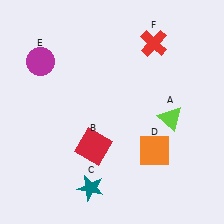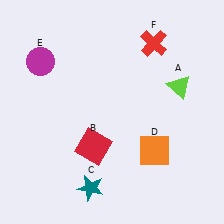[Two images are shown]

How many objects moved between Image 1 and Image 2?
1 object moved between the two images.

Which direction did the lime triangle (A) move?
The lime triangle (A) moved up.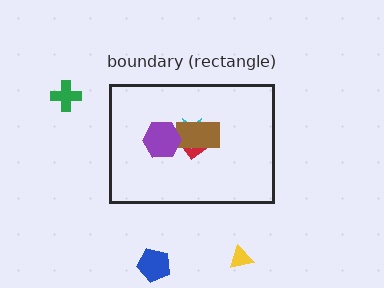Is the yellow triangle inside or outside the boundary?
Outside.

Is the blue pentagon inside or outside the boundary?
Outside.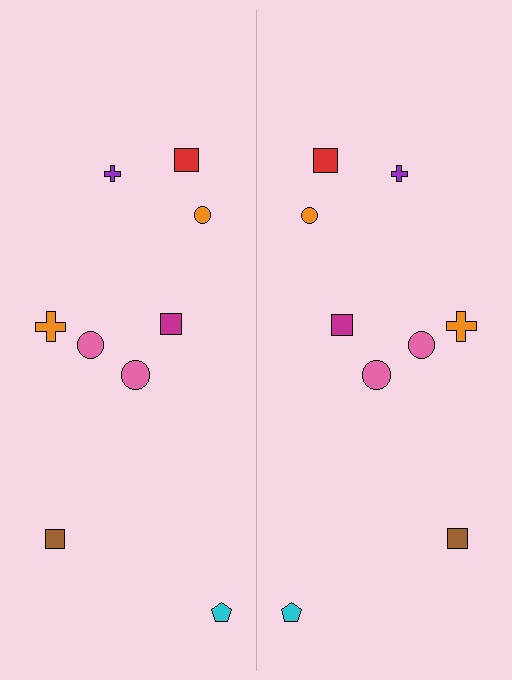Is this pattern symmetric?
Yes, this pattern has bilateral (reflection) symmetry.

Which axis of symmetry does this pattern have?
The pattern has a vertical axis of symmetry running through the center of the image.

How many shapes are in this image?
There are 18 shapes in this image.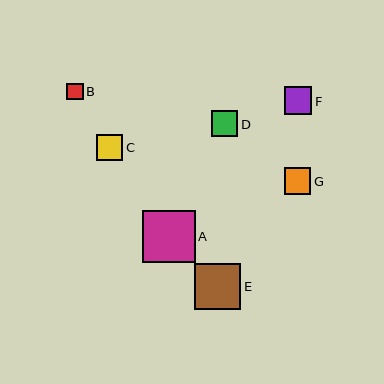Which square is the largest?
Square A is the largest with a size of approximately 52 pixels.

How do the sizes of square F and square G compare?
Square F and square G are approximately the same size.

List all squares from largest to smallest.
From largest to smallest: A, E, F, C, G, D, B.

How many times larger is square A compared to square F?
Square A is approximately 1.9 times the size of square F.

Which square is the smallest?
Square B is the smallest with a size of approximately 17 pixels.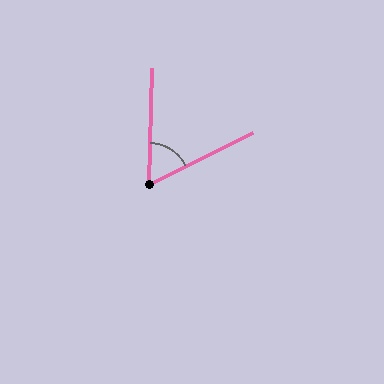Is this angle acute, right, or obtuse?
It is acute.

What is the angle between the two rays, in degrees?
Approximately 61 degrees.